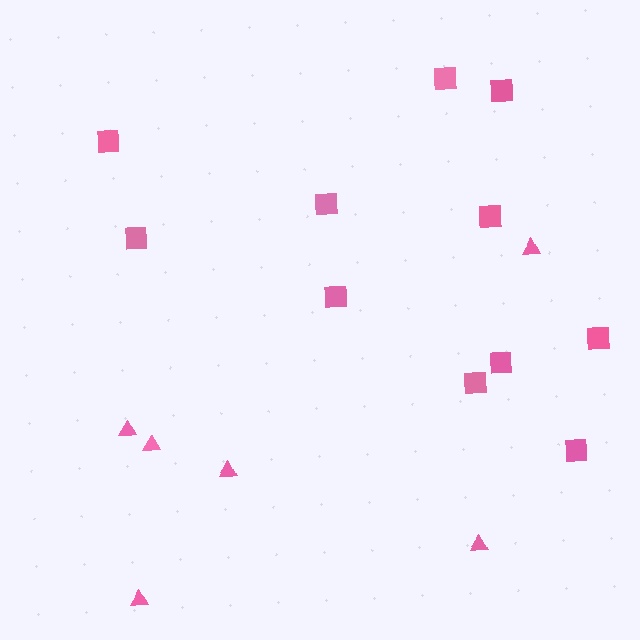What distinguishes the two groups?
There are 2 groups: one group of squares (11) and one group of triangles (6).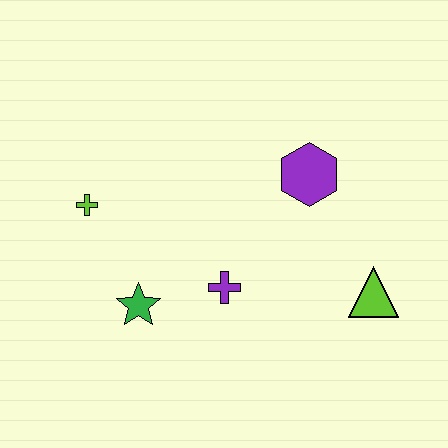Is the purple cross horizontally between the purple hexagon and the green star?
Yes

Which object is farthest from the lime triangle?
The lime cross is farthest from the lime triangle.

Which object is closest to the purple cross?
The green star is closest to the purple cross.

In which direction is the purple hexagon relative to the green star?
The purple hexagon is to the right of the green star.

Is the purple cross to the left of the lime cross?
No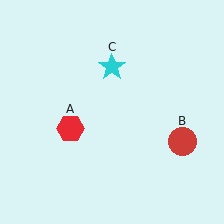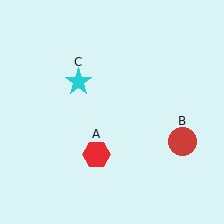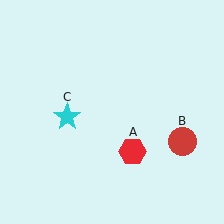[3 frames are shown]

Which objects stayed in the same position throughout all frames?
Red circle (object B) remained stationary.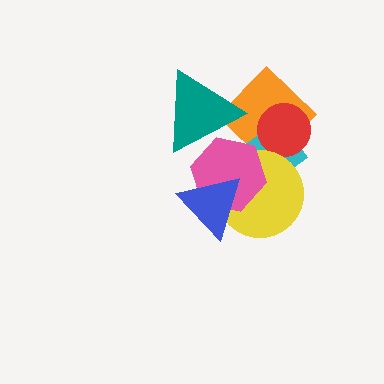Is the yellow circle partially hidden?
Yes, it is partially covered by another shape.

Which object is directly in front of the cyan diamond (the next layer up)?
The red circle is directly in front of the cyan diamond.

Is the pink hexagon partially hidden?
Yes, it is partially covered by another shape.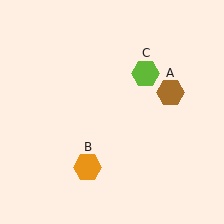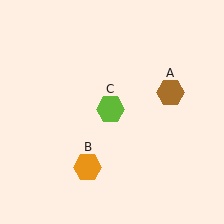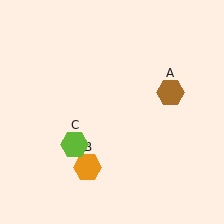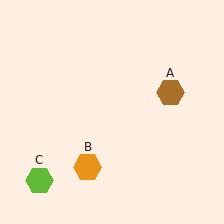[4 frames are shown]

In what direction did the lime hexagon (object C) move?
The lime hexagon (object C) moved down and to the left.